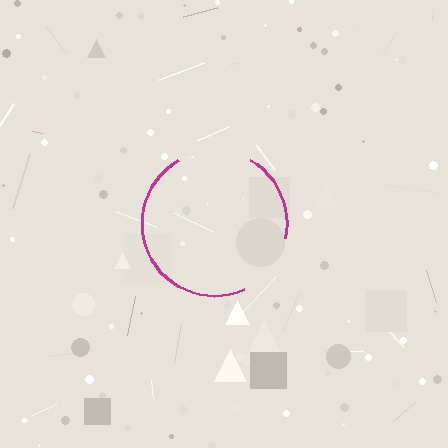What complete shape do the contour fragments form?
The contour fragments form a circle.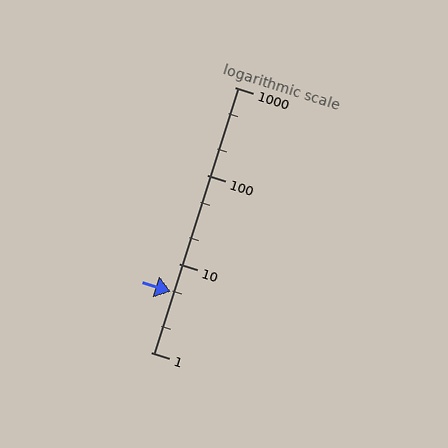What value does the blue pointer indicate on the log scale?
The pointer indicates approximately 4.8.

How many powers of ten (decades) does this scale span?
The scale spans 3 decades, from 1 to 1000.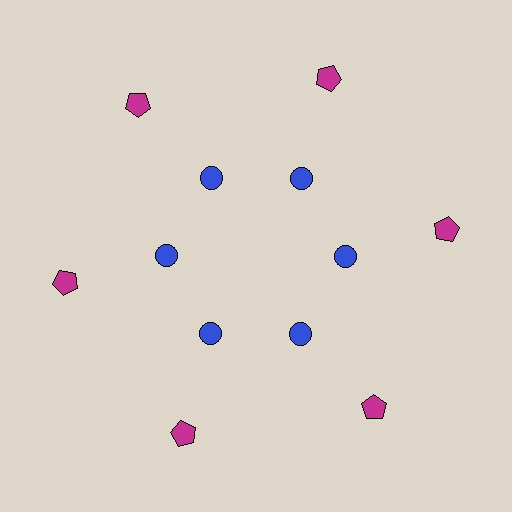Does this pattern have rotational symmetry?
Yes, this pattern has 6-fold rotational symmetry. It looks the same after rotating 60 degrees around the center.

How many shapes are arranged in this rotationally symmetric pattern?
There are 12 shapes, arranged in 6 groups of 2.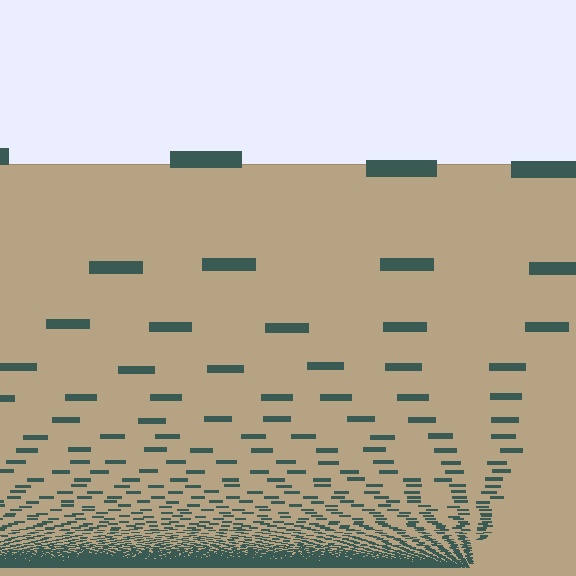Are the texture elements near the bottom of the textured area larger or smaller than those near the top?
Smaller. The gradient is inverted — elements near the bottom are smaller and denser.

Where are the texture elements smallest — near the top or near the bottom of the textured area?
Near the bottom.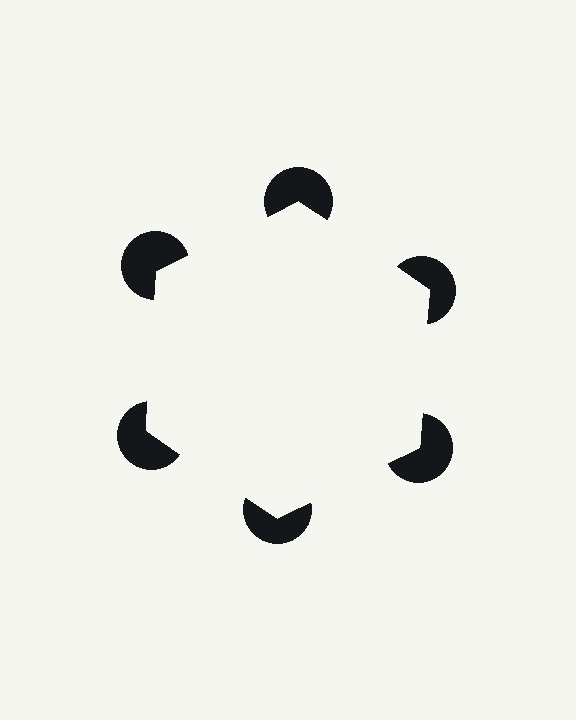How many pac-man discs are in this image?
There are 6 — one at each vertex of the illusory hexagon.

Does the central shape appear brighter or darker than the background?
It typically appears slightly brighter than the background, even though no actual brightness change is drawn.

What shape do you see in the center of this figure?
An illusory hexagon — its edges are inferred from the aligned wedge cuts in the pac-man discs, not physically drawn.